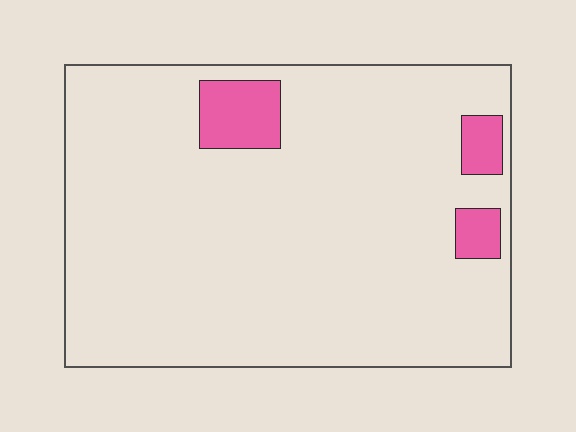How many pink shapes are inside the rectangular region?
3.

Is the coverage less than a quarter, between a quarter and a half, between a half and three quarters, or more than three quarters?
Less than a quarter.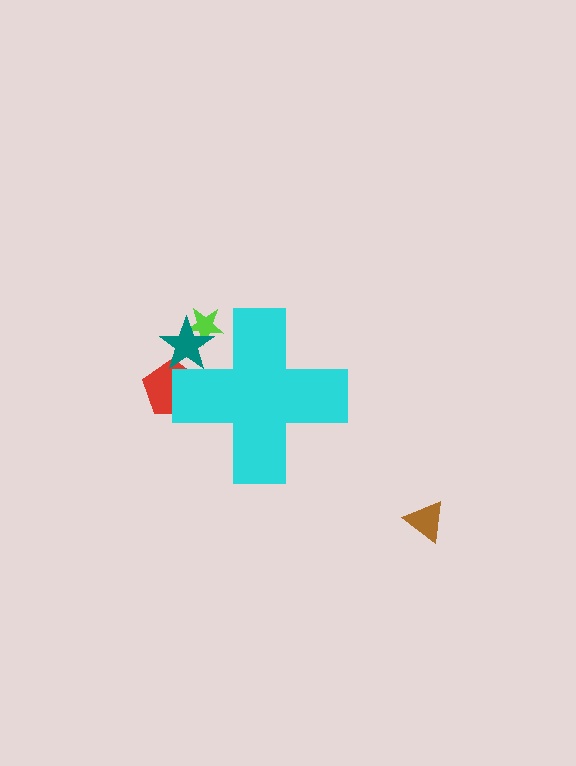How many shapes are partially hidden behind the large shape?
3 shapes are partially hidden.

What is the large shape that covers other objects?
A cyan cross.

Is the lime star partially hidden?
Yes, the lime star is partially hidden behind the cyan cross.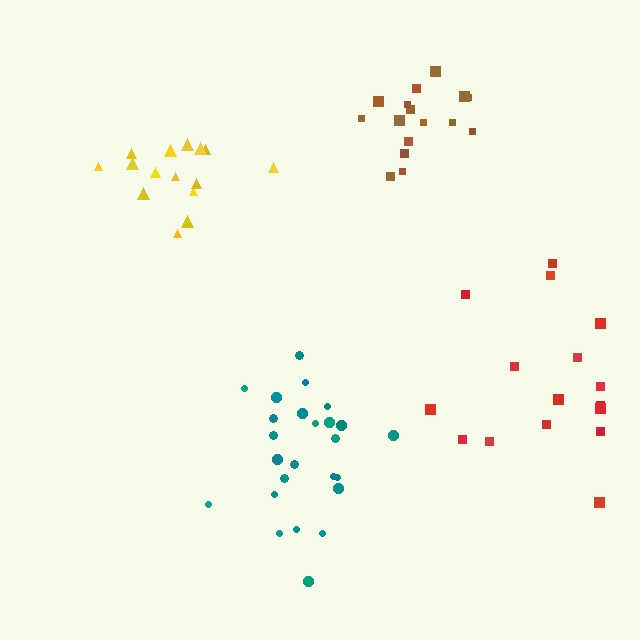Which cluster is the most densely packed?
Brown.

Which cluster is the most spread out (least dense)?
Red.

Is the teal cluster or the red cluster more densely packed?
Teal.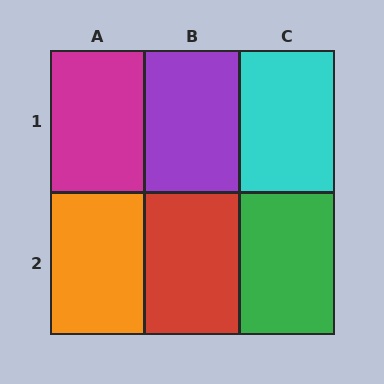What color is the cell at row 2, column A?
Orange.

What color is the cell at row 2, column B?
Red.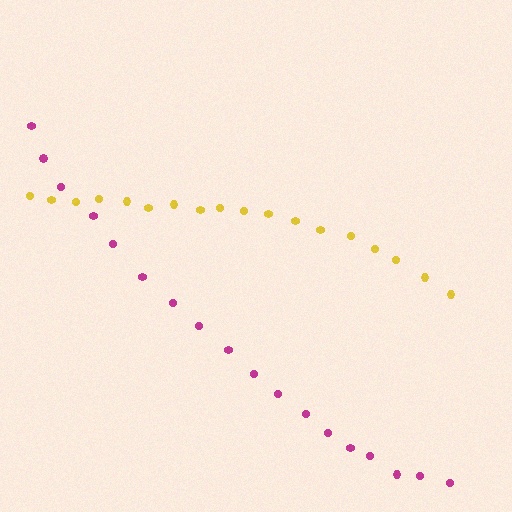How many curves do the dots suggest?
There are 2 distinct paths.